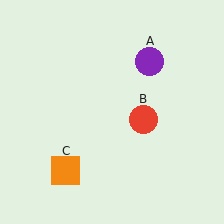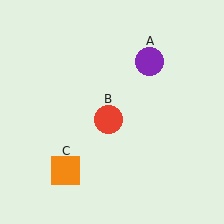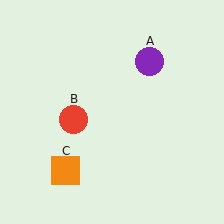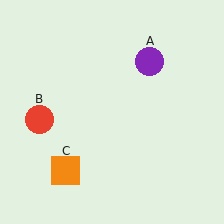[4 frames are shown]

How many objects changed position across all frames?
1 object changed position: red circle (object B).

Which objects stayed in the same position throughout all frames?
Purple circle (object A) and orange square (object C) remained stationary.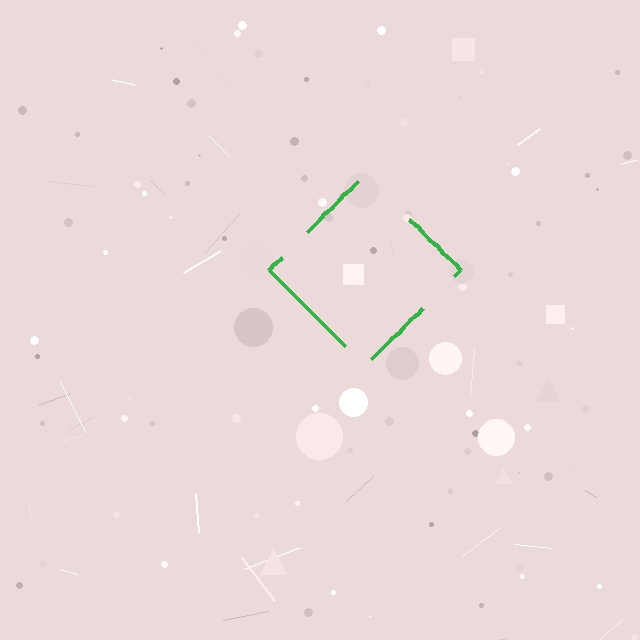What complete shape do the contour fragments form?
The contour fragments form a diamond.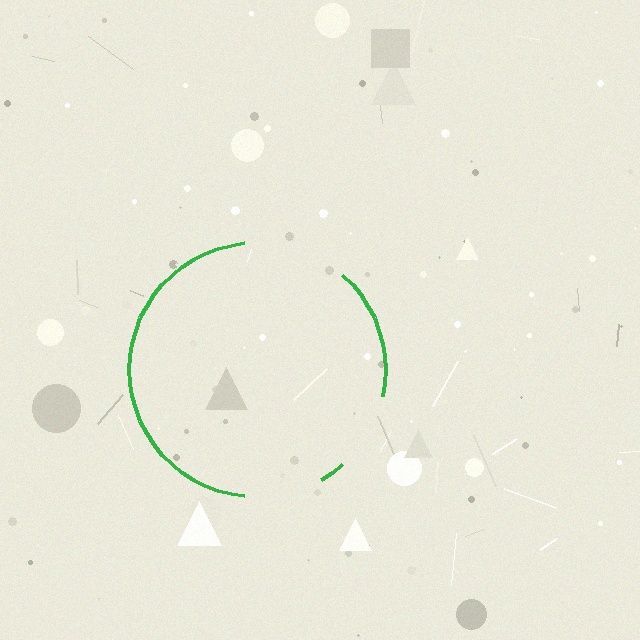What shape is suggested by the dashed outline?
The dashed outline suggests a circle.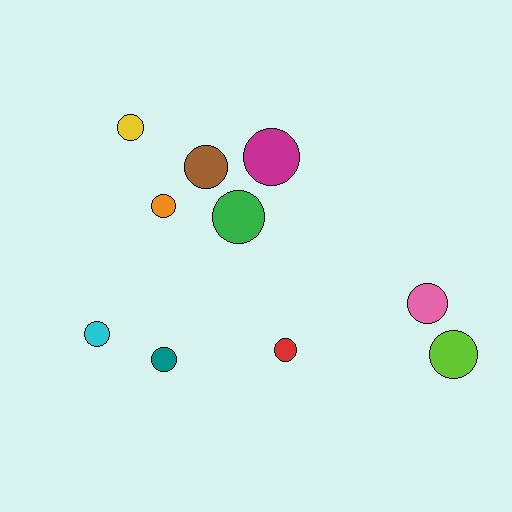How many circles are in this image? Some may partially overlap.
There are 10 circles.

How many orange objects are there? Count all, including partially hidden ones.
There is 1 orange object.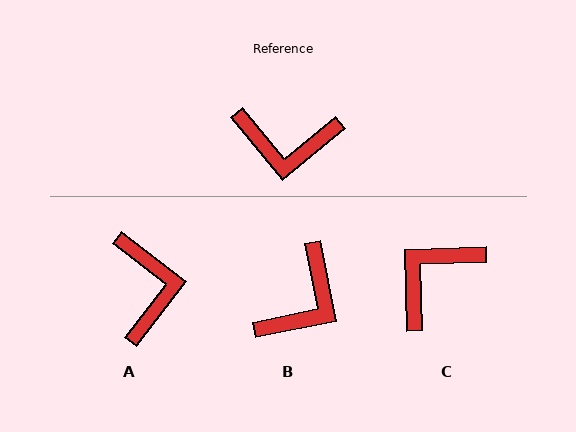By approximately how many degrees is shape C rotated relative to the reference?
Approximately 128 degrees clockwise.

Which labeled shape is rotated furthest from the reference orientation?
C, about 128 degrees away.